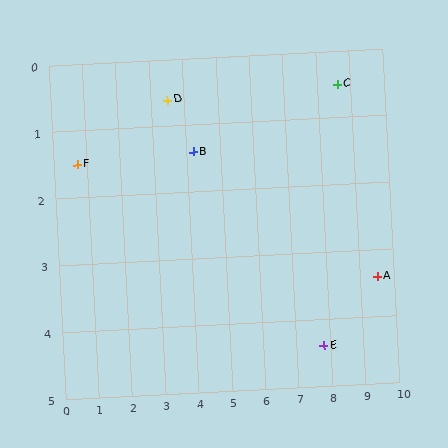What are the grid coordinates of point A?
Point A is at approximately (9.5, 3.4).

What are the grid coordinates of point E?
Point E is at approximately (7.8, 4.4).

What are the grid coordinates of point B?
Point B is at approximately (4.2, 1.4).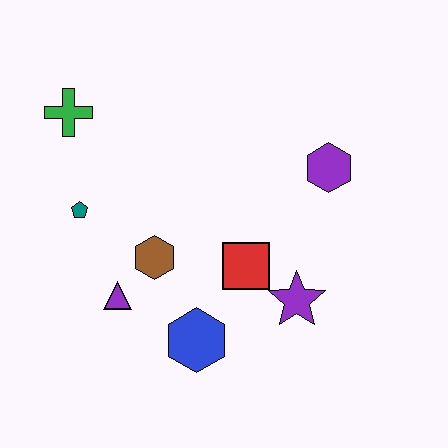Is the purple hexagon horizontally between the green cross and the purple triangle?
No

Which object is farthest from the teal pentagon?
The purple hexagon is farthest from the teal pentagon.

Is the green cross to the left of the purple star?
Yes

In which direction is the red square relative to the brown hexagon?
The red square is to the right of the brown hexagon.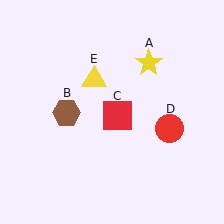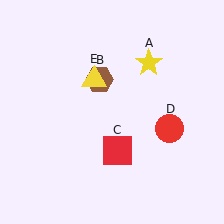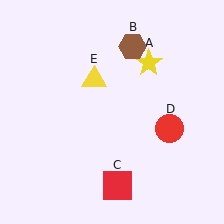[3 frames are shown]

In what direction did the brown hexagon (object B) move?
The brown hexagon (object B) moved up and to the right.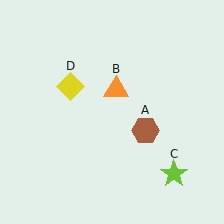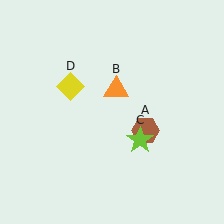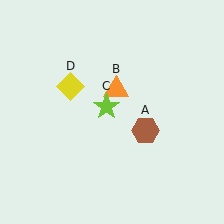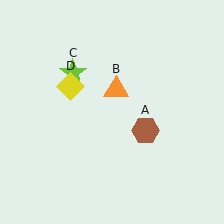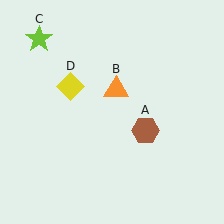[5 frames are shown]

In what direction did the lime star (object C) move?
The lime star (object C) moved up and to the left.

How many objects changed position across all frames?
1 object changed position: lime star (object C).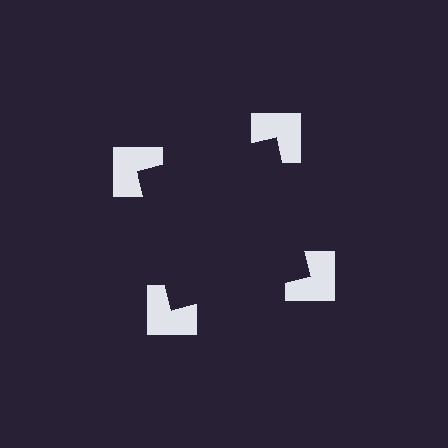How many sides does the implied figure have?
4 sides.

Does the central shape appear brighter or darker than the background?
It typically appears slightly darker than the background, even though no actual brightness change is drawn.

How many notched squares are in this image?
There are 4 — one at each vertex of the illusory square.